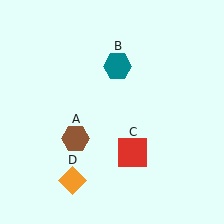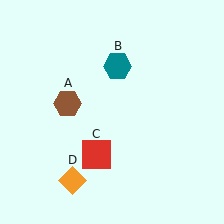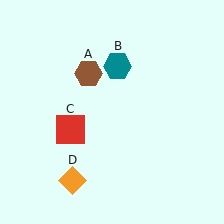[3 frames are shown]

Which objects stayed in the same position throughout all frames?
Teal hexagon (object B) and orange diamond (object D) remained stationary.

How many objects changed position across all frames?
2 objects changed position: brown hexagon (object A), red square (object C).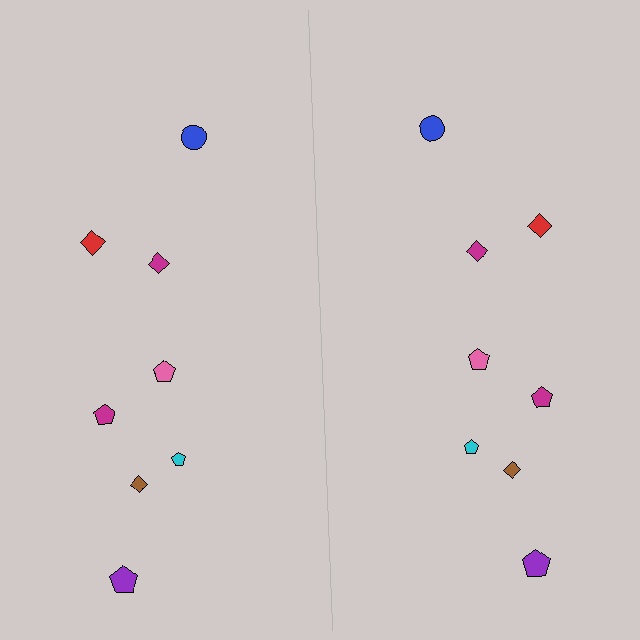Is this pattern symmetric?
Yes, this pattern has bilateral (reflection) symmetry.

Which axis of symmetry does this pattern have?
The pattern has a vertical axis of symmetry running through the center of the image.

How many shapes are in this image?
There are 16 shapes in this image.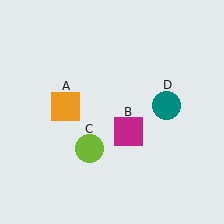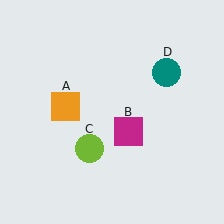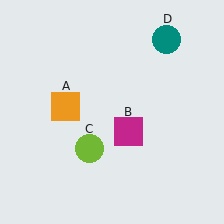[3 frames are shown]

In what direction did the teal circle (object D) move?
The teal circle (object D) moved up.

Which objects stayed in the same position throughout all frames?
Orange square (object A) and magenta square (object B) and lime circle (object C) remained stationary.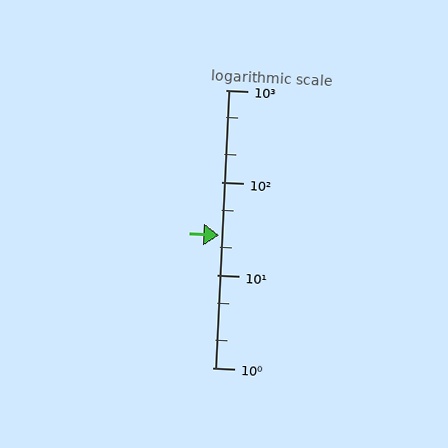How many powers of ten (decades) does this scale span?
The scale spans 3 decades, from 1 to 1000.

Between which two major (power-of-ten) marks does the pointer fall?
The pointer is between 10 and 100.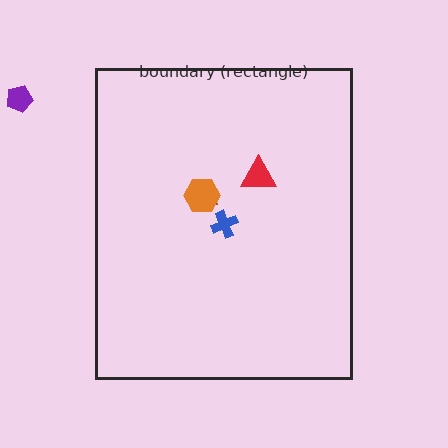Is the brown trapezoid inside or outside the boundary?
Inside.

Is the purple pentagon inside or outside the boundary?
Outside.